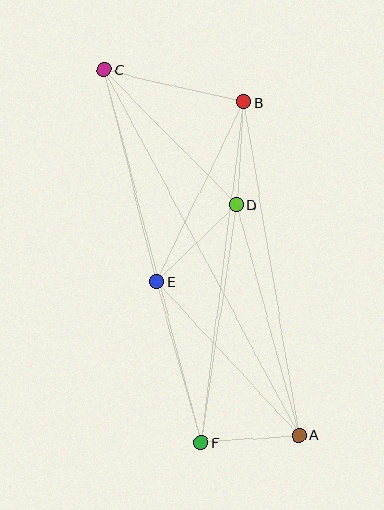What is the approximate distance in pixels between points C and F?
The distance between C and F is approximately 385 pixels.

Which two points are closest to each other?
Points A and F are closest to each other.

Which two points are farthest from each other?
Points A and C are farthest from each other.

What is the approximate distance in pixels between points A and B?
The distance between A and B is approximately 338 pixels.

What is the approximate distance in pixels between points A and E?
The distance between A and E is approximately 210 pixels.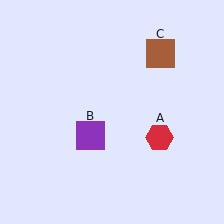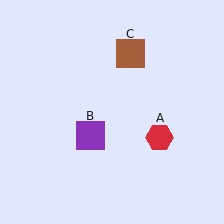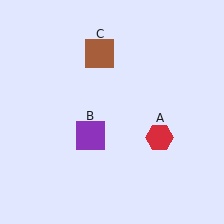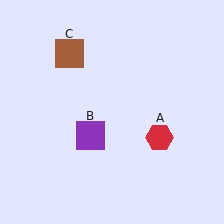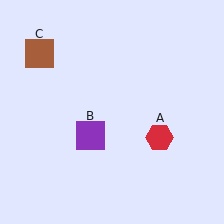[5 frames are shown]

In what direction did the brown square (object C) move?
The brown square (object C) moved left.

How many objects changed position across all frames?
1 object changed position: brown square (object C).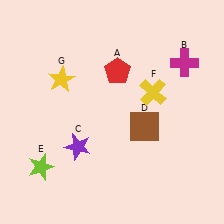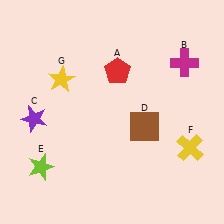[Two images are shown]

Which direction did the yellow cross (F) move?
The yellow cross (F) moved down.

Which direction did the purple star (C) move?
The purple star (C) moved left.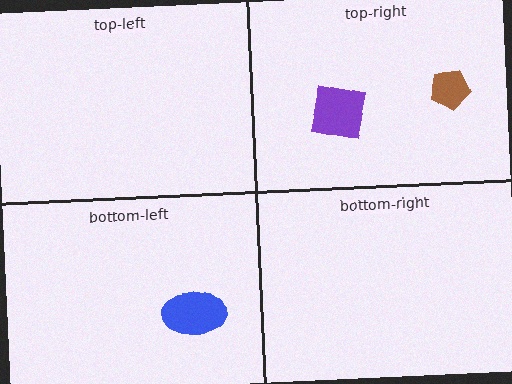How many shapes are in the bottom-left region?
1.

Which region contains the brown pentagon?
The top-right region.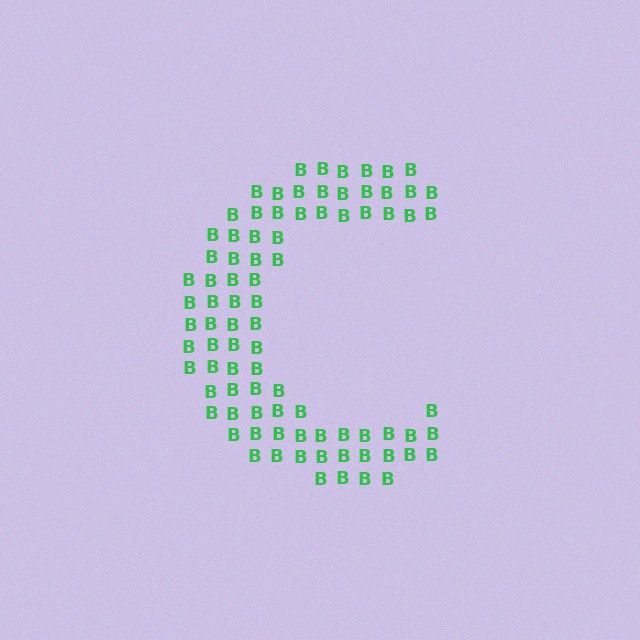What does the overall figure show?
The overall figure shows the letter C.